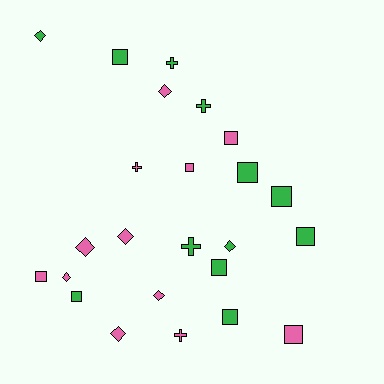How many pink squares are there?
There are 4 pink squares.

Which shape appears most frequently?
Square, with 11 objects.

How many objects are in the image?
There are 24 objects.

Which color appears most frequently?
Pink, with 12 objects.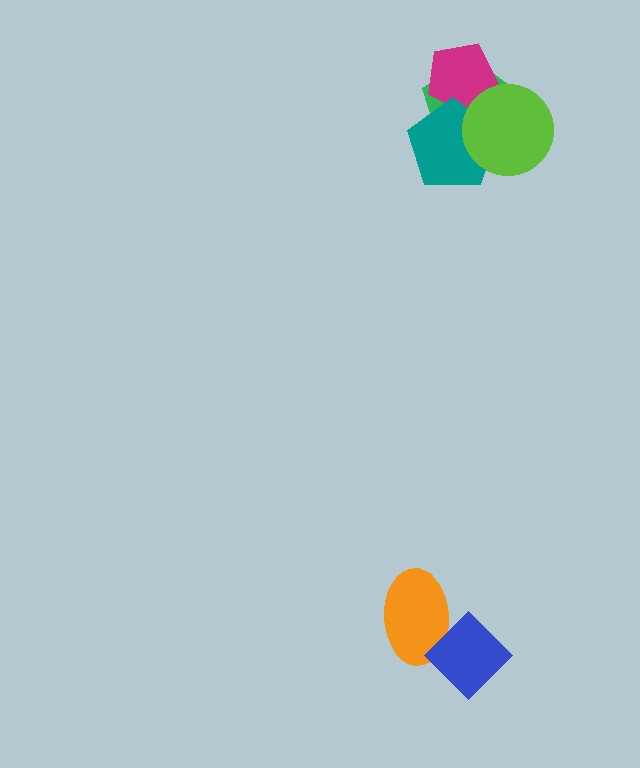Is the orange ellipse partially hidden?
Yes, it is partially covered by another shape.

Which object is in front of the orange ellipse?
The blue diamond is in front of the orange ellipse.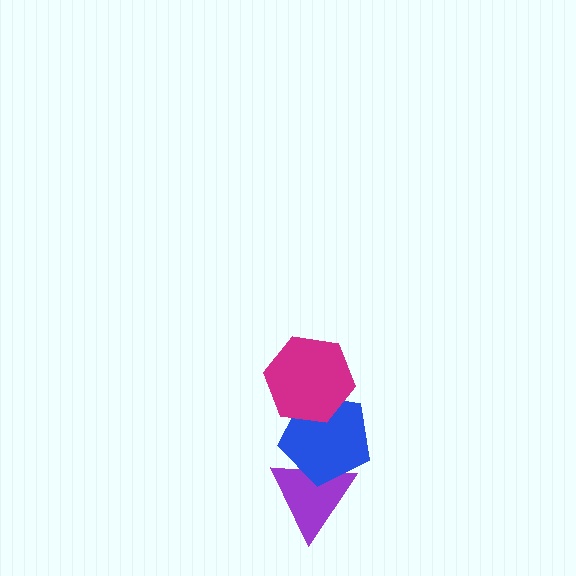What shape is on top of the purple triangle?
The blue pentagon is on top of the purple triangle.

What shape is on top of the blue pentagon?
The magenta hexagon is on top of the blue pentagon.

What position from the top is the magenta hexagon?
The magenta hexagon is 1st from the top.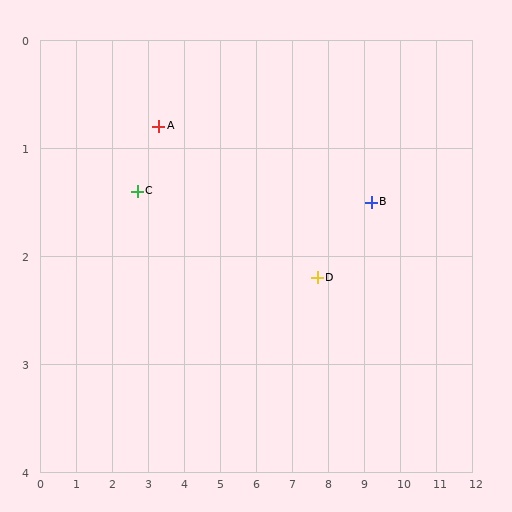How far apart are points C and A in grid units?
Points C and A are about 0.8 grid units apart.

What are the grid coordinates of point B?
Point B is at approximately (9.2, 1.5).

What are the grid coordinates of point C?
Point C is at approximately (2.7, 1.4).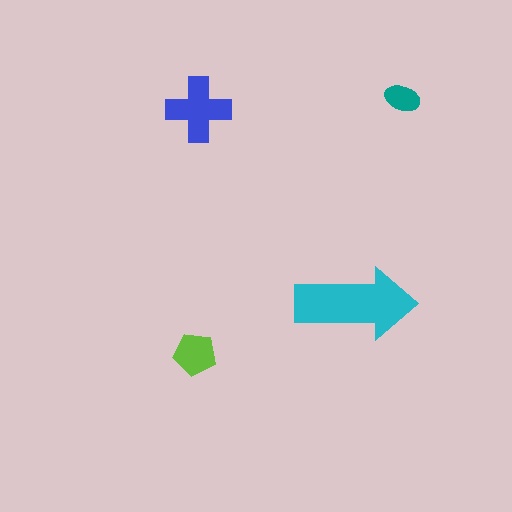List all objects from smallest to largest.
The teal ellipse, the lime pentagon, the blue cross, the cyan arrow.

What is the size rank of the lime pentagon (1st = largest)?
3rd.